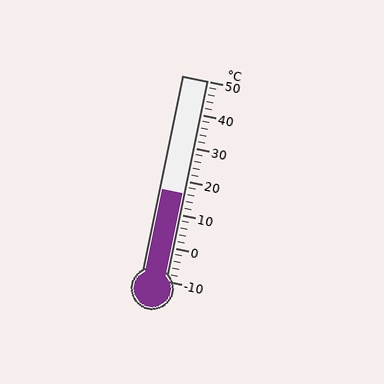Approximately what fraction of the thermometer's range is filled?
The thermometer is filled to approximately 45% of its range.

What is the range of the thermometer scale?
The thermometer scale ranges from -10°C to 50°C.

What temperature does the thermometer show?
The thermometer shows approximately 16°C.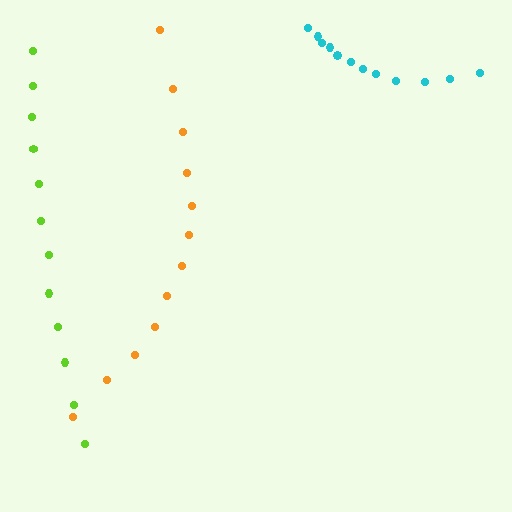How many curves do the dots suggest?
There are 3 distinct paths.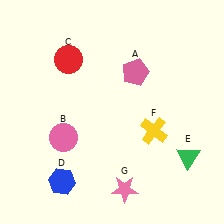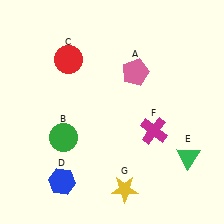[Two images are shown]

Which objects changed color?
B changed from pink to green. F changed from yellow to magenta. G changed from pink to yellow.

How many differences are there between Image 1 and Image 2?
There are 3 differences between the two images.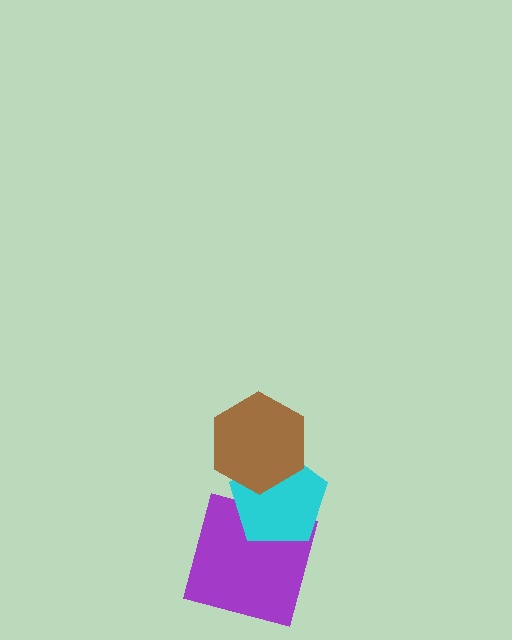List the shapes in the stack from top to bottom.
From top to bottom: the brown hexagon, the cyan pentagon, the purple square.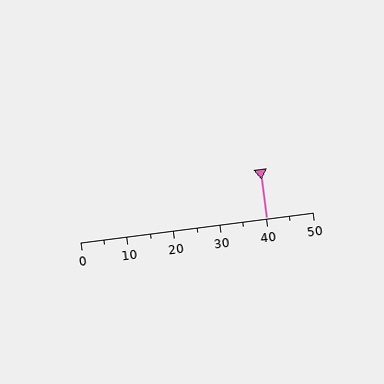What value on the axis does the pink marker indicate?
The marker indicates approximately 40.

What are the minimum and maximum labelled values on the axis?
The axis runs from 0 to 50.